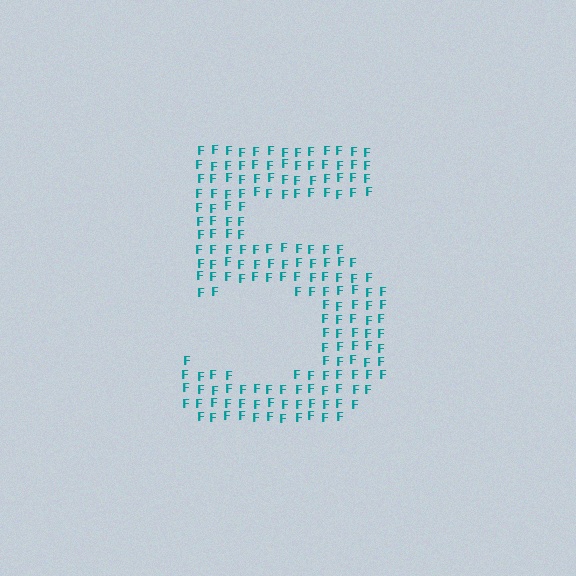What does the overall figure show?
The overall figure shows the digit 5.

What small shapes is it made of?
It is made of small letter F's.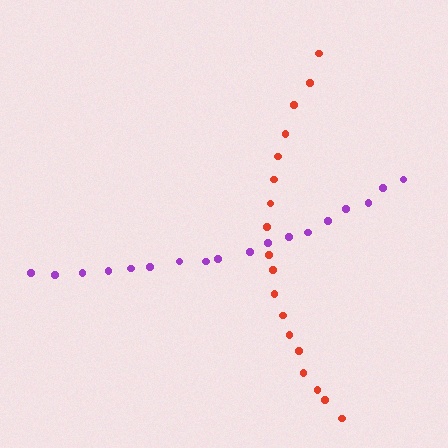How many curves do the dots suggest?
There are 2 distinct paths.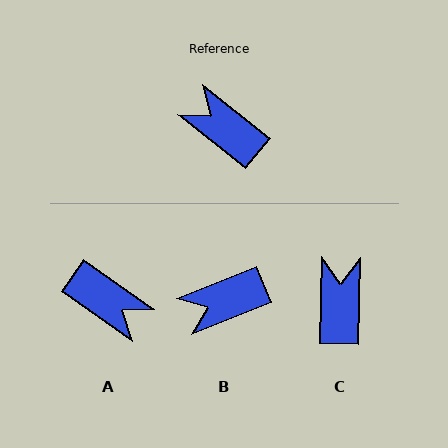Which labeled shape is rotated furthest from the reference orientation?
A, about 177 degrees away.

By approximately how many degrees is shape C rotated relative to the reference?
Approximately 53 degrees clockwise.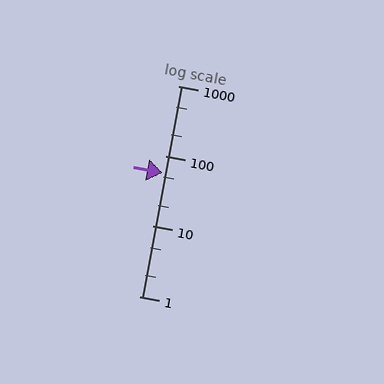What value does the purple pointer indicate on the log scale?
The pointer indicates approximately 58.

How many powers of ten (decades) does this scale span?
The scale spans 3 decades, from 1 to 1000.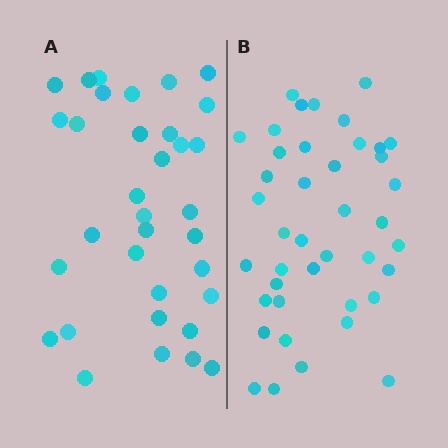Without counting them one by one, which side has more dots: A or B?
Region B (the right region) has more dots.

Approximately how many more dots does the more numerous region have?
Region B has roughly 8 or so more dots than region A.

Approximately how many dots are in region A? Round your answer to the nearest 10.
About 30 dots. (The exact count is 34, which rounds to 30.)